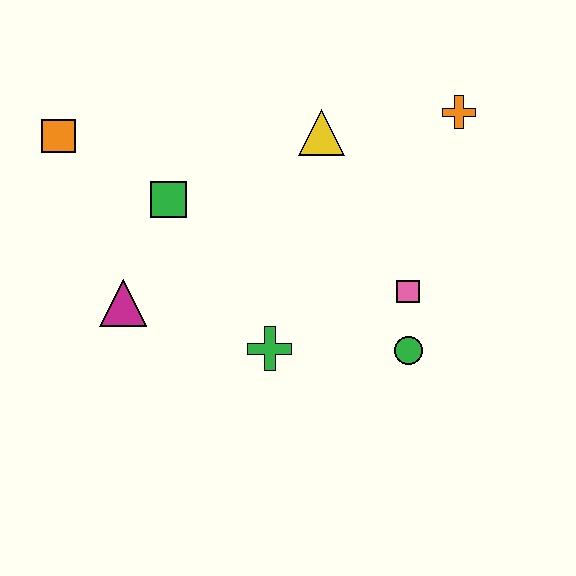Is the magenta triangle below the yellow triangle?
Yes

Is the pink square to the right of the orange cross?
No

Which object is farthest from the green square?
The orange cross is farthest from the green square.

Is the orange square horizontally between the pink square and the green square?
No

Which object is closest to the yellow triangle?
The orange cross is closest to the yellow triangle.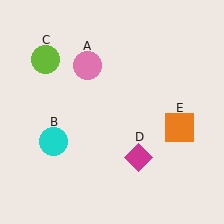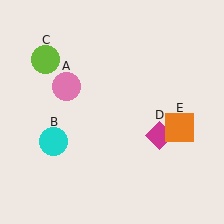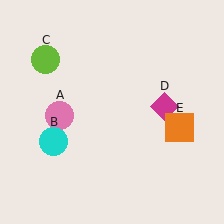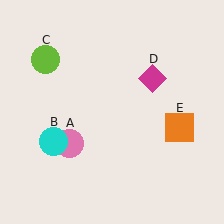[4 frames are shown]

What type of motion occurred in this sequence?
The pink circle (object A), magenta diamond (object D) rotated counterclockwise around the center of the scene.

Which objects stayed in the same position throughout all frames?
Cyan circle (object B) and lime circle (object C) and orange square (object E) remained stationary.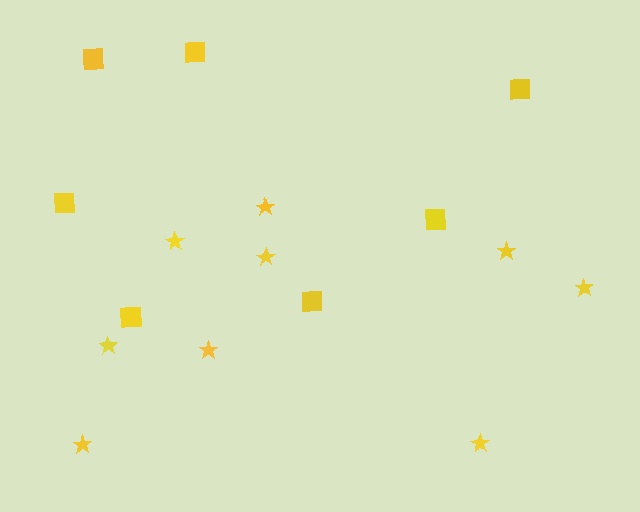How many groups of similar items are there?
There are 2 groups: one group of stars (9) and one group of squares (7).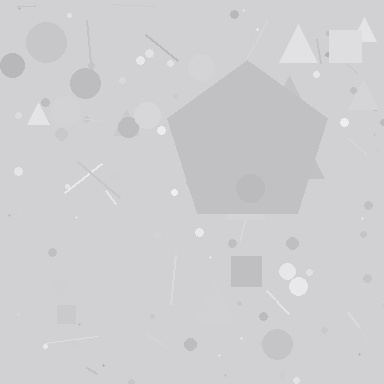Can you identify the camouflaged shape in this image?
The camouflaged shape is a pentagon.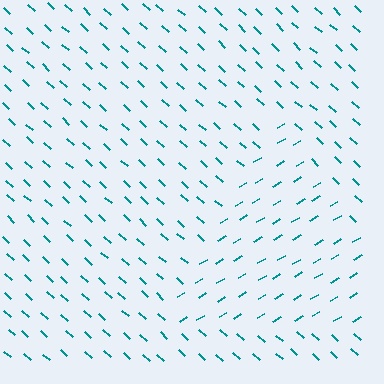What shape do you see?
I see a triangle.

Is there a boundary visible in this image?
Yes, there is a texture boundary formed by a change in line orientation.